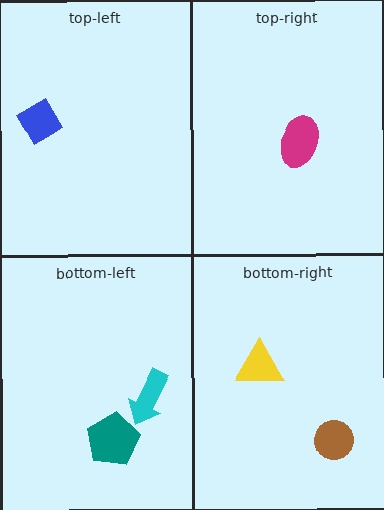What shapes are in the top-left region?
The blue diamond.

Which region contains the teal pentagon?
The bottom-left region.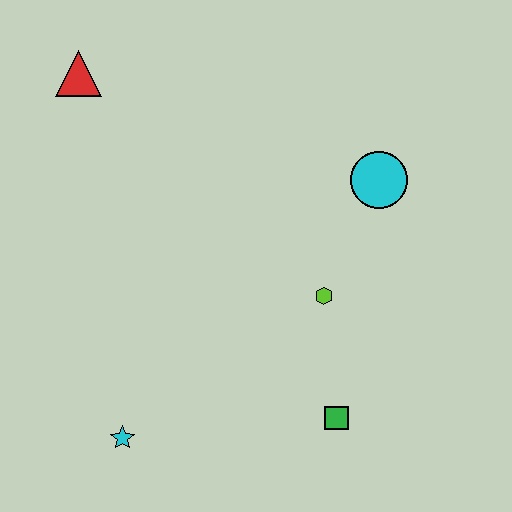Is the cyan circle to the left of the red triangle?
No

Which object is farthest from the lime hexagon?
The red triangle is farthest from the lime hexagon.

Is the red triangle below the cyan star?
No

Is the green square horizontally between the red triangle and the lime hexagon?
No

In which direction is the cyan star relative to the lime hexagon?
The cyan star is to the left of the lime hexagon.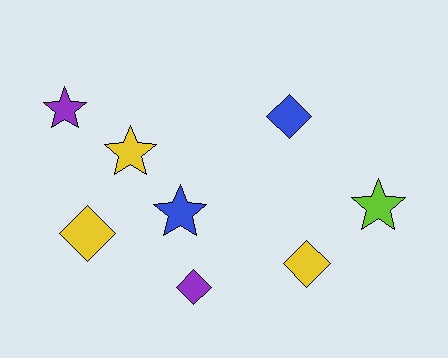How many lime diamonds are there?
There are no lime diamonds.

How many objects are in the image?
There are 8 objects.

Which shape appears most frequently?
Diamond, with 4 objects.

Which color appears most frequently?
Yellow, with 3 objects.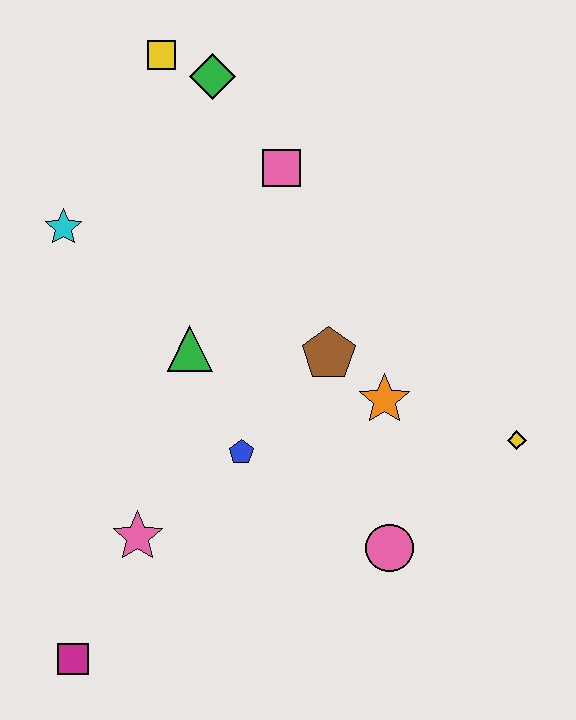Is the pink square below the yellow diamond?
No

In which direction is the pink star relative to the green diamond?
The pink star is below the green diamond.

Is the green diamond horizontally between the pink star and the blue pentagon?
Yes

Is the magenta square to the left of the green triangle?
Yes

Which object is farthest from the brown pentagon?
The magenta square is farthest from the brown pentagon.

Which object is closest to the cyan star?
The green triangle is closest to the cyan star.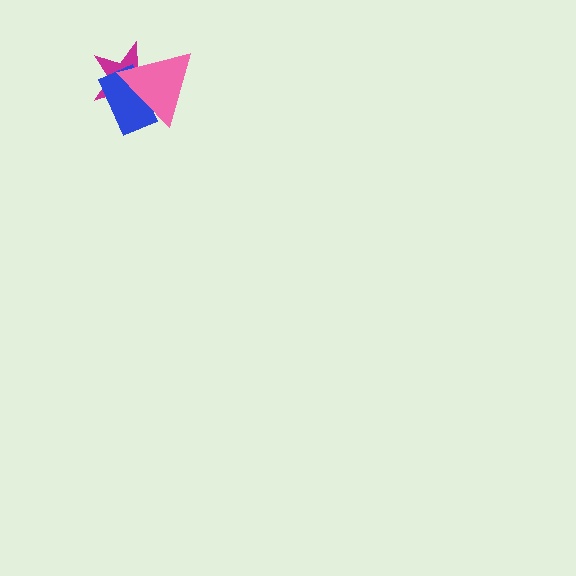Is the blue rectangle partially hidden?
Yes, it is partially covered by another shape.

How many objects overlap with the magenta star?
2 objects overlap with the magenta star.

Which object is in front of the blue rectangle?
The pink triangle is in front of the blue rectangle.